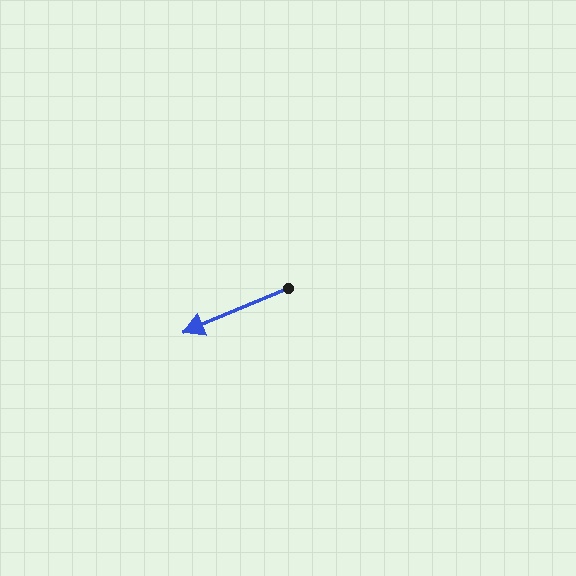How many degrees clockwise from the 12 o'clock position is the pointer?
Approximately 247 degrees.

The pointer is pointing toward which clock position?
Roughly 8 o'clock.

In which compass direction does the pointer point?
Southwest.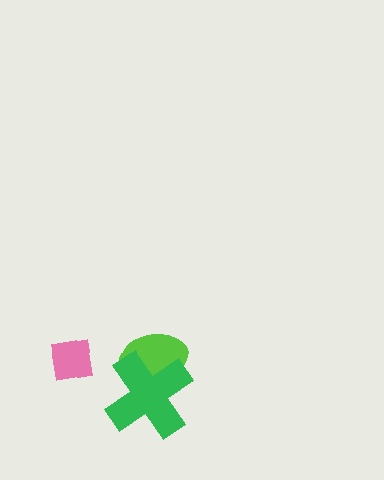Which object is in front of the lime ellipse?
The green cross is in front of the lime ellipse.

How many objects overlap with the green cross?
1 object overlaps with the green cross.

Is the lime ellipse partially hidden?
Yes, it is partially covered by another shape.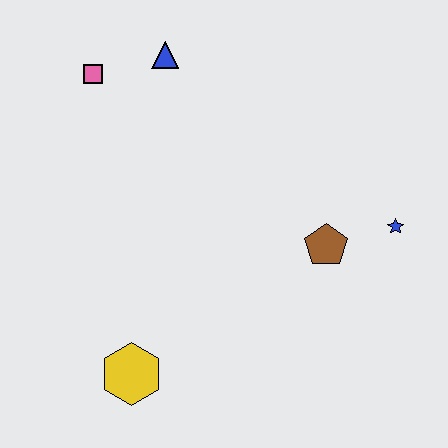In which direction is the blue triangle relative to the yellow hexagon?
The blue triangle is above the yellow hexagon.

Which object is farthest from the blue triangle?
The yellow hexagon is farthest from the blue triangle.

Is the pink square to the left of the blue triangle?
Yes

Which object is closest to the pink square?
The blue triangle is closest to the pink square.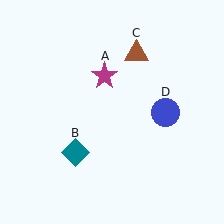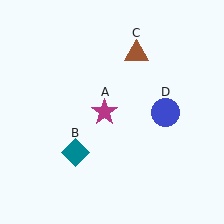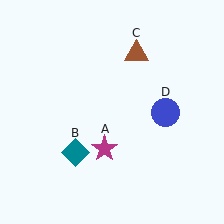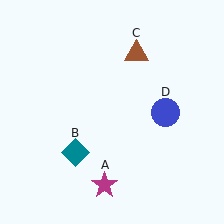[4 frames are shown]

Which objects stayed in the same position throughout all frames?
Teal diamond (object B) and brown triangle (object C) and blue circle (object D) remained stationary.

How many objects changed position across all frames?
1 object changed position: magenta star (object A).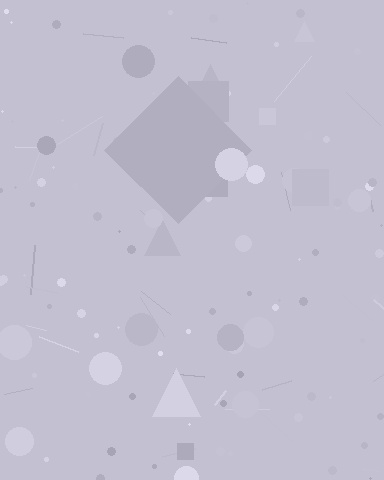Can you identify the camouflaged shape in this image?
The camouflaged shape is a diamond.